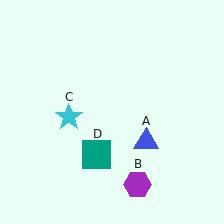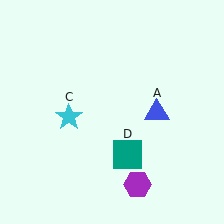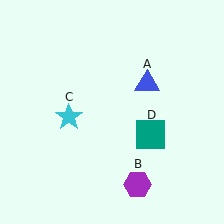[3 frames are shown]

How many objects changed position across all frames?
2 objects changed position: blue triangle (object A), teal square (object D).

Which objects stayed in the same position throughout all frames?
Purple hexagon (object B) and cyan star (object C) remained stationary.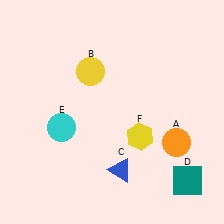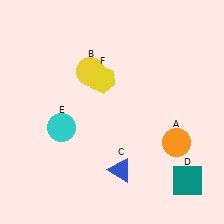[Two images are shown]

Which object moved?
The yellow hexagon (F) moved up.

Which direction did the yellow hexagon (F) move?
The yellow hexagon (F) moved up.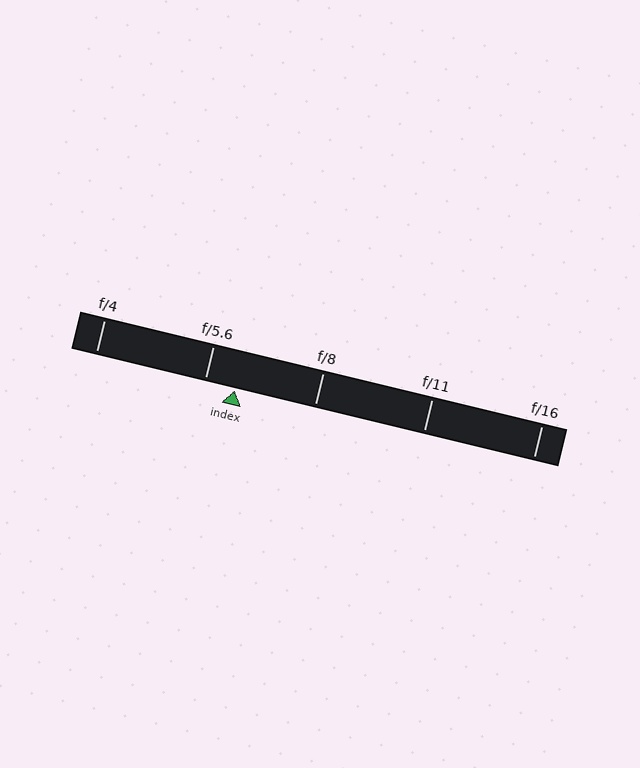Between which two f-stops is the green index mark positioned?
The index mark is between f/5.6 and f/8.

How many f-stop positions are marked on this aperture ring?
There are 5 f-stop positions marked.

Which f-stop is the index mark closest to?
The index mark is closest to f/5.6.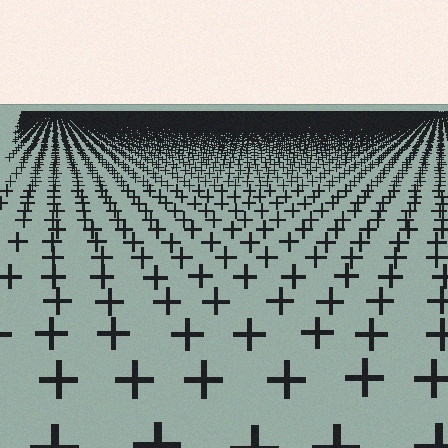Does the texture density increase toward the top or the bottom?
Density increases toward the top.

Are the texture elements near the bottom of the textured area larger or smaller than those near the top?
Larger. Near the bottom, elements are closer to the viewer and appear at a bigger on-screen size.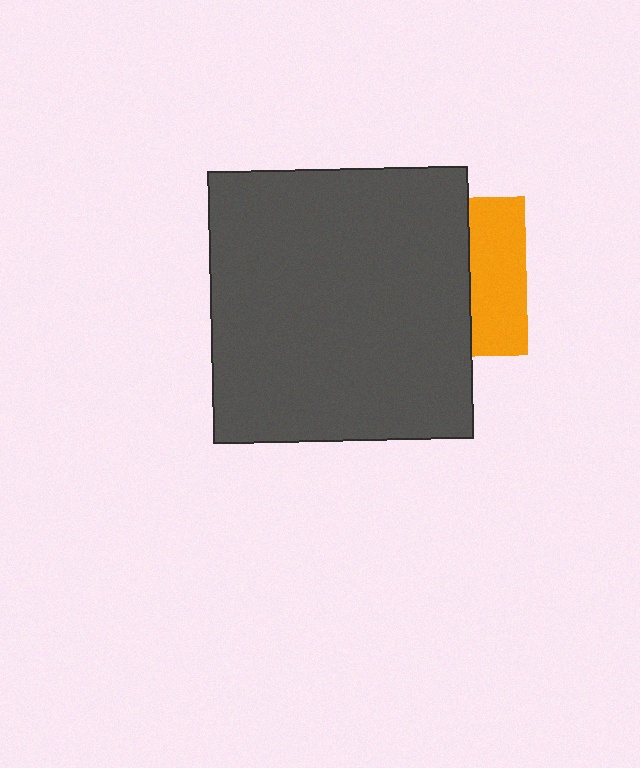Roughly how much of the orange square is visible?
A small part of it is visible (roughly 35%).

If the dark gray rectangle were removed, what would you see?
You would see the complete orange square.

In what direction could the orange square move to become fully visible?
The orange square could move right. That would shift it out from behind the dark gray rectangle entirely.